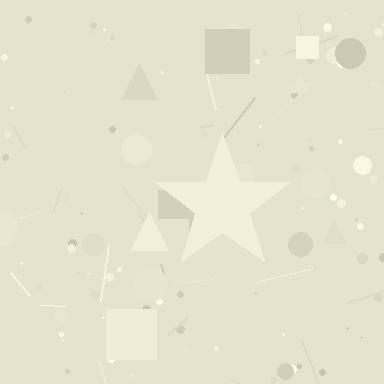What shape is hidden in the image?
A star is hidden in the image.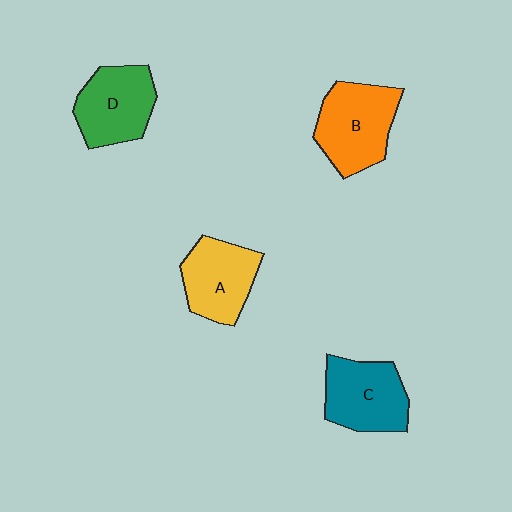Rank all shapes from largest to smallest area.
From largest to smallest: B (orange), C (teal), D (green), A (yellow).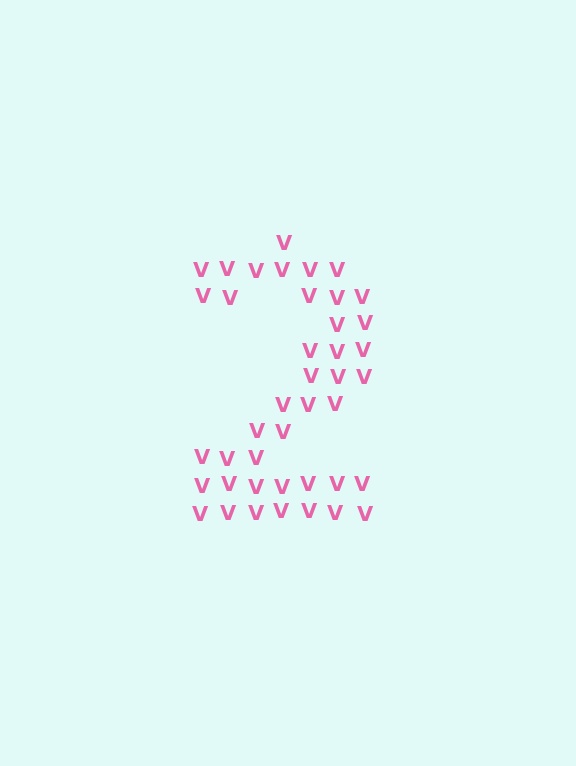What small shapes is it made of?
It is made of small letter V's.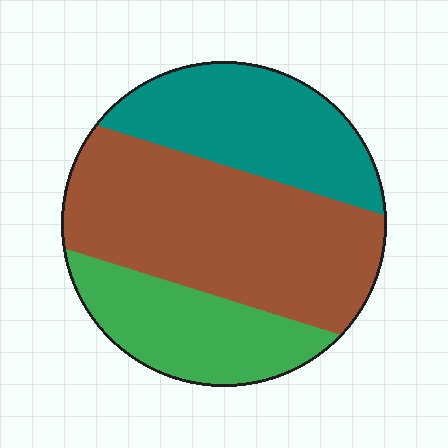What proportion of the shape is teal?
Teal covers 28% of the shape.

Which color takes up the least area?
Green, at roughly 25%.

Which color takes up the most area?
Brown, at roughly 50%.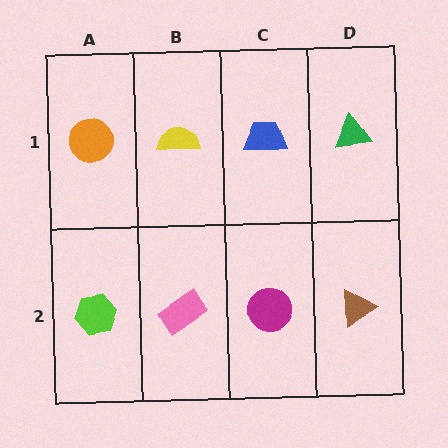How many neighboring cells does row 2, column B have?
3.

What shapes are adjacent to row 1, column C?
A magenta circle (row 2, column C), a yellow semicircle (row 1, column B), a green triangle (row 1, column D).